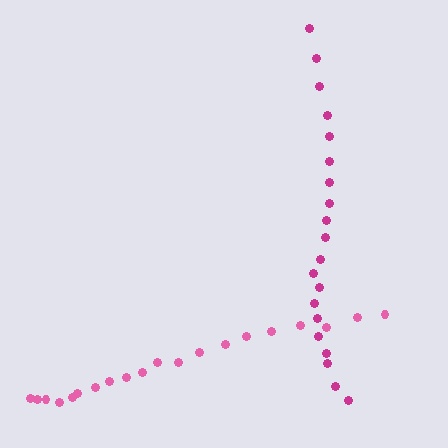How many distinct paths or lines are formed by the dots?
There are 2 distinct paths.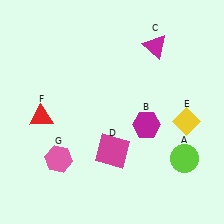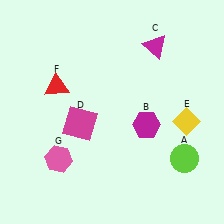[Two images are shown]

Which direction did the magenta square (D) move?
The magenta square (D) moved left.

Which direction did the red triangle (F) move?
The red triangle (F) moved up.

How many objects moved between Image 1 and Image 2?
2 objects moved between the two images.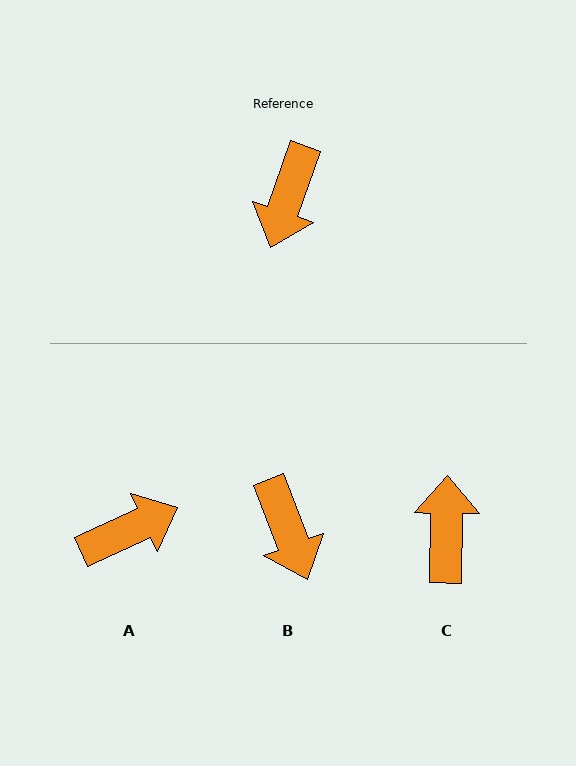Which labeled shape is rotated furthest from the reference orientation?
C, about 162 degrees away.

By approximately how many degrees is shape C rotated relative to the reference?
Approximately 162 degrees clockwise.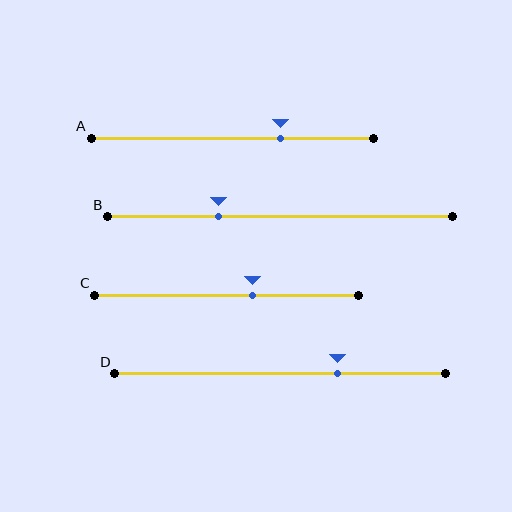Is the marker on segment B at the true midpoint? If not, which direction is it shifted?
No, the marker on segment B is shifted to the left by about 18% of the segment length.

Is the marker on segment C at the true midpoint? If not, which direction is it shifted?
No, the marker on segment C is shifted to the right by about 10% of the segment length.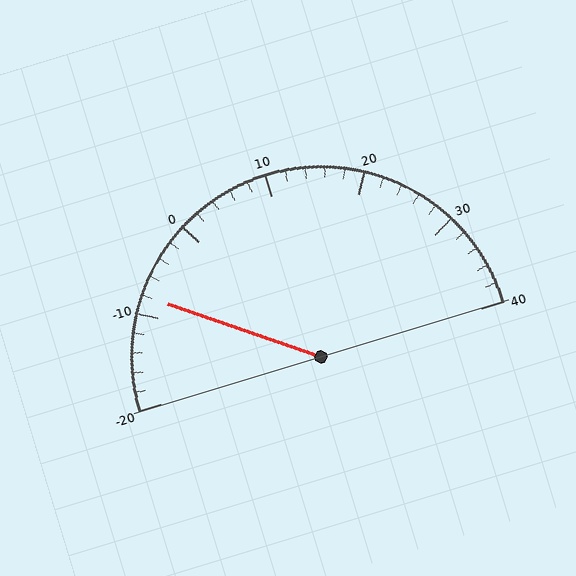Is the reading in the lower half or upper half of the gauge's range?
The reading is in the lower half of the range (-20 to 40).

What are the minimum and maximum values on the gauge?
The gauge ranges from -20 to 40.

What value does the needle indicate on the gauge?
The needle indicates approximately -8.